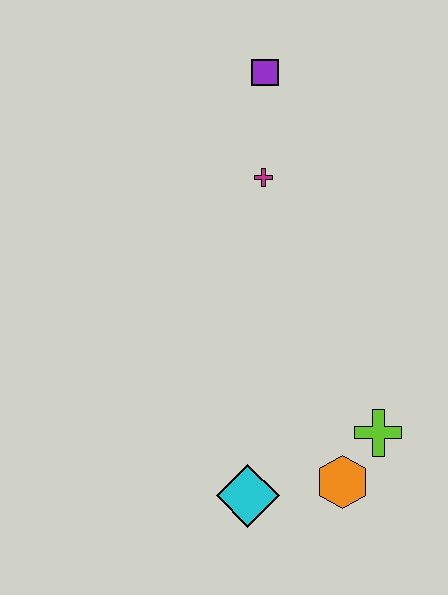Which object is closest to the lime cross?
The orange hexagon is closest to the lime cross.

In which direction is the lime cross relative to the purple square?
The lime cross is below the purple square.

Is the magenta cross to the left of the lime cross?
Yes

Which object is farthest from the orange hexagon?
The purple square is farthest from the orange hexagon.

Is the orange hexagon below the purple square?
Yes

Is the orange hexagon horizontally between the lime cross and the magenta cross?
Yes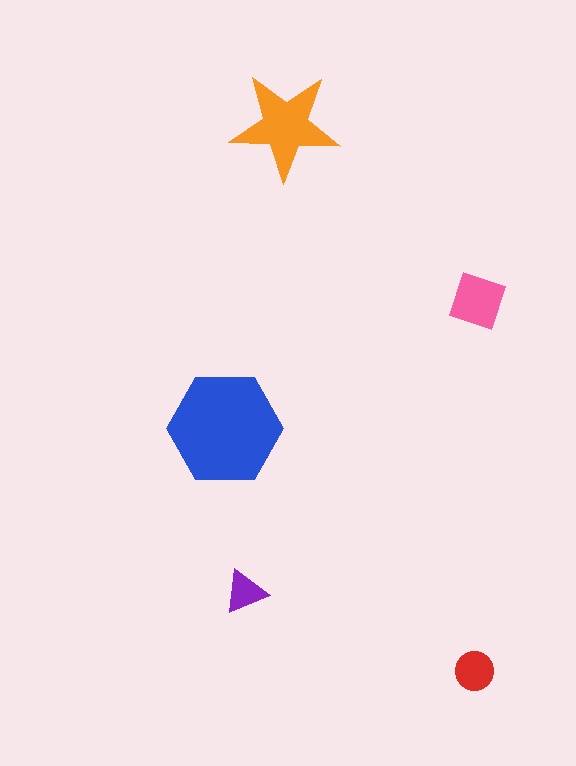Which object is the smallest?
The purple triangle.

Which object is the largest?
The blue hexagon.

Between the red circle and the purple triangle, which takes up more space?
The red circle.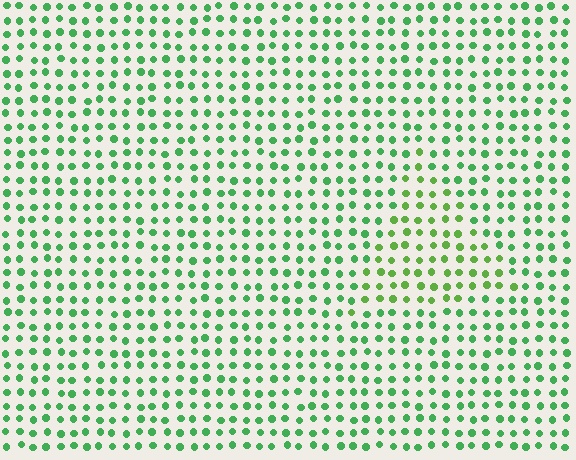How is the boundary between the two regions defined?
The boundary is defined purely by a slight shift in hue (about 27 degrees). Spacing, size, and orientation are identical on both sides.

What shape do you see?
I see a triangle.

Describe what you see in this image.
The image is filled with small green elements in a uniform arrangement. A triangle-shaped region is visible where the elements are tinted to a slightly different hue, forming a subtle color boundary.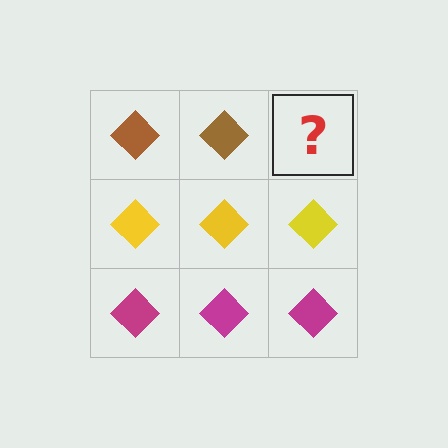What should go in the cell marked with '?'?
The missing cell should contain a brown diamond.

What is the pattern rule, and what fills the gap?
The rule is that each row has a consistent color. The gap should be filled with a brown diamond.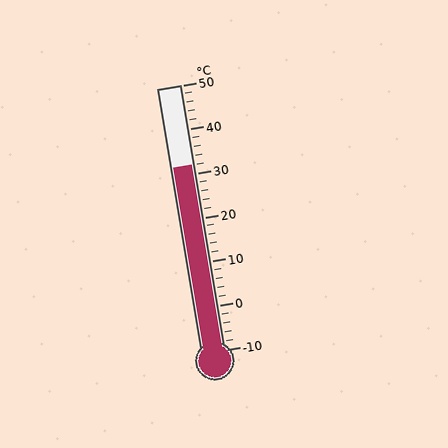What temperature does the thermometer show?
The thermometer shows approximately 32°C.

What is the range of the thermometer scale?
The thermometer scale ranges from -10°C to 50°C.